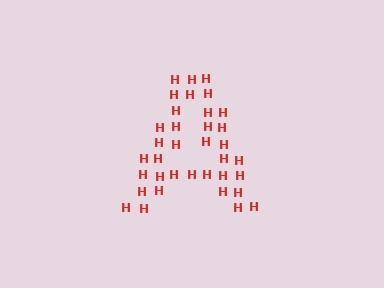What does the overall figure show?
The overall figure shows the letter A.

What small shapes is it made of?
It is made of small letter H's.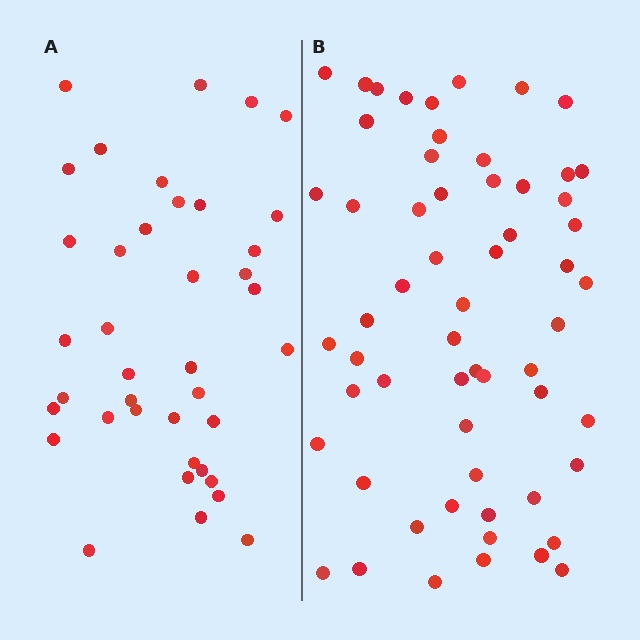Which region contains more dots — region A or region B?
Region B (the right region) has more dots.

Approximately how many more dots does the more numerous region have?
Region B has approximately 20 more dots than region A.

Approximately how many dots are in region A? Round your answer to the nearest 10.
About 40 dots. (The exact count is 39, which rounds to 40.)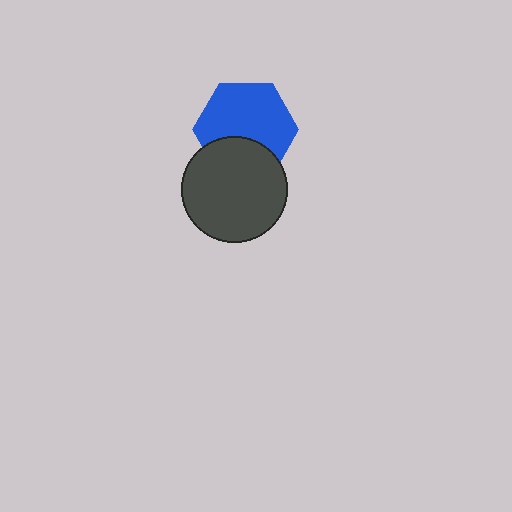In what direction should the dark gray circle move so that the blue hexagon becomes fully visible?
The dark gray circle should move down. That is the shortest direction to clear the overlap and leave the blue hexagon fully visible.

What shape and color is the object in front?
The object in front is a dark gray circle.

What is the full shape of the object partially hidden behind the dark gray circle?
The partially hidden object is a blue hexagon.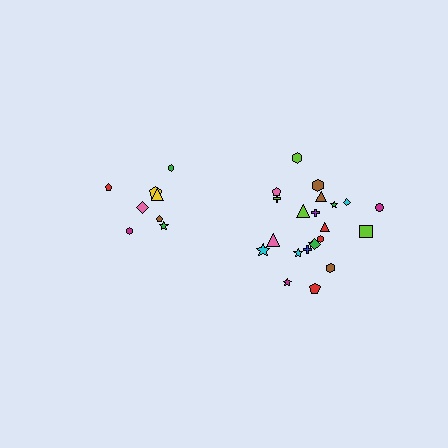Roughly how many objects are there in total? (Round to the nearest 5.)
Roughly 30 objects in total.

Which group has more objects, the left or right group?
The right group.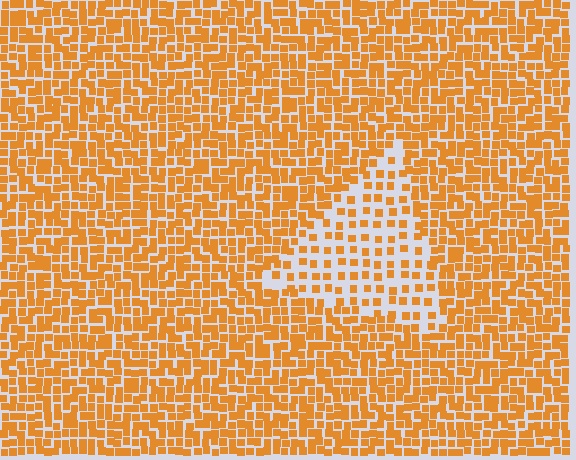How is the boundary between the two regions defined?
The boundary is defined by a change in element density (approximately 2.1x ratio). All elements are the same color, size, and shape.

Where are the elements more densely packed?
The elements are more densely packed outside the triangle boundary.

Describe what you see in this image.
The image contains small orange elements arranged at two different densities. A triangle-shaped region is visible where the elements are less densely packed than the surrounding area.